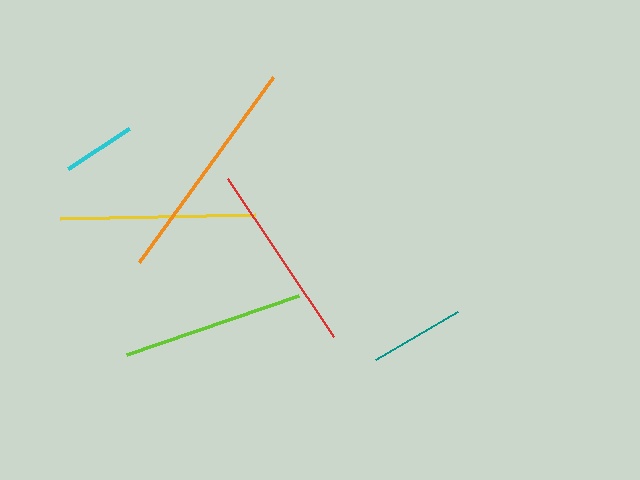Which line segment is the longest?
The orange line is the longest at approximately 228 pixels.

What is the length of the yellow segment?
The yellow segment is approximately 196 pixels long.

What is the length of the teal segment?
The teal segment is approximately 95 pixels long.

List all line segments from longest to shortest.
From longest to shortest: orange, yellow, red, lime, teal, cyan.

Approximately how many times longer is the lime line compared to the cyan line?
The lime line is approximately 2.5 times the length of the cyan line.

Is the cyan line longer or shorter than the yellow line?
The yellow line is longer than the cyan line.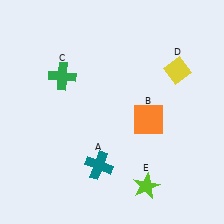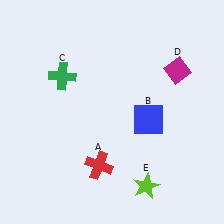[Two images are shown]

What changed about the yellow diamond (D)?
In Image 1, D is yellow. In Image 2, it changed to magenta.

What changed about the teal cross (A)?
In Image 1, A is teal. In Image 2, it changed to red.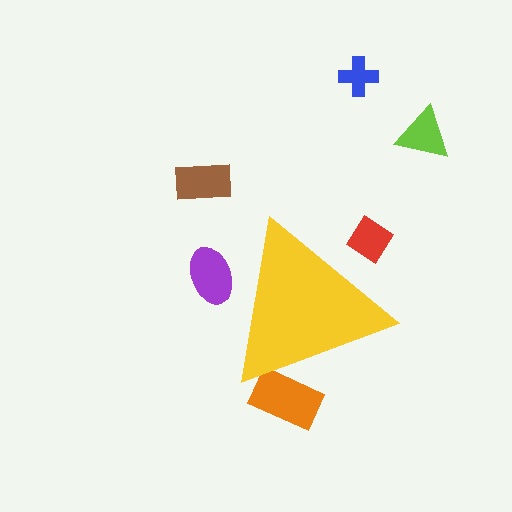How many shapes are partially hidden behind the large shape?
3 shapes are partially hidden.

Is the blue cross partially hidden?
No, the blue cross is fully visible.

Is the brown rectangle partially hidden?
No, the brown rectangle is fully visible.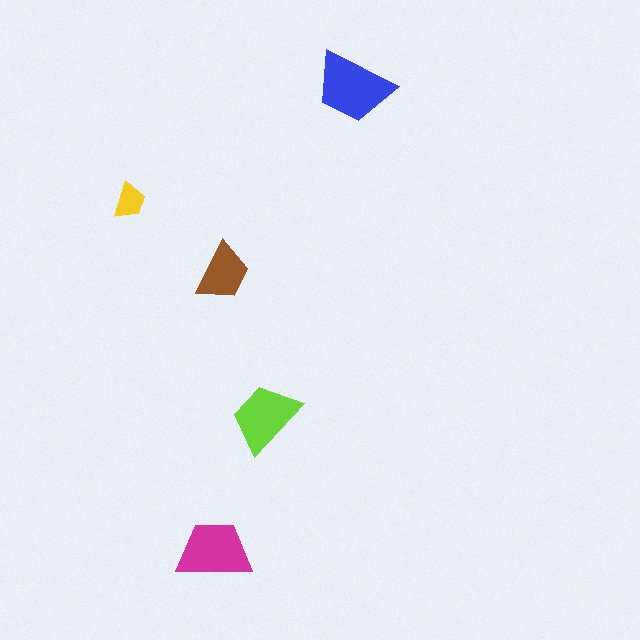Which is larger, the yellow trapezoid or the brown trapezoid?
The brown one.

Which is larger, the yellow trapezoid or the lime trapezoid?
The lime one.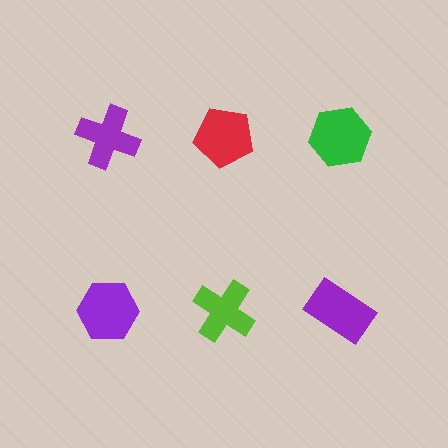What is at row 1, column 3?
A green hexagon.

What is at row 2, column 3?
A purple rectangle.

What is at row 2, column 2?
A lime cross.